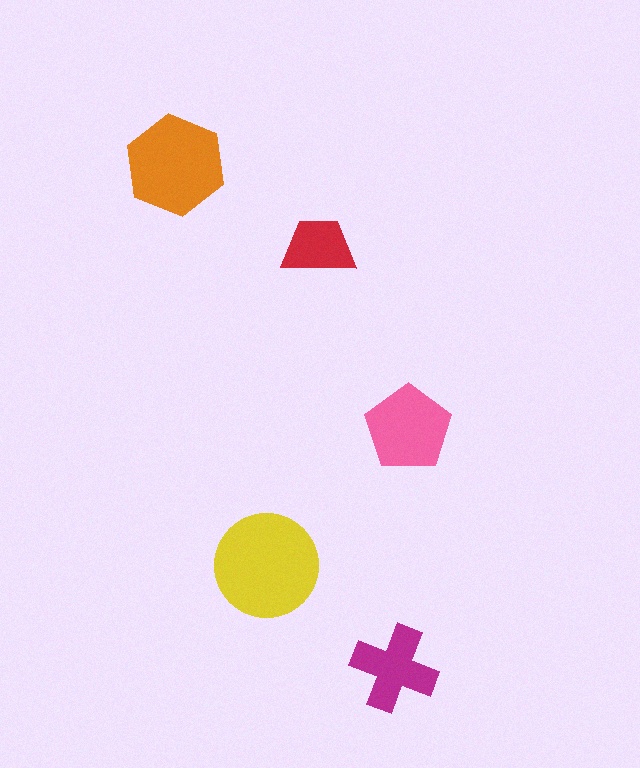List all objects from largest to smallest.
The yellow circle, the orange hexagon, the pink pentagon, the magenta cross, the red trapezoid.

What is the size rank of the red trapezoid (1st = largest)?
5th.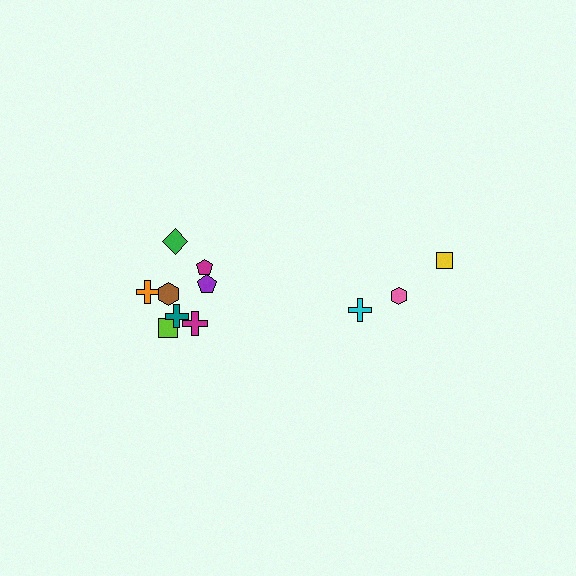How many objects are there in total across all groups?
There are 11 objects.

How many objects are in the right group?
There are 3 objects.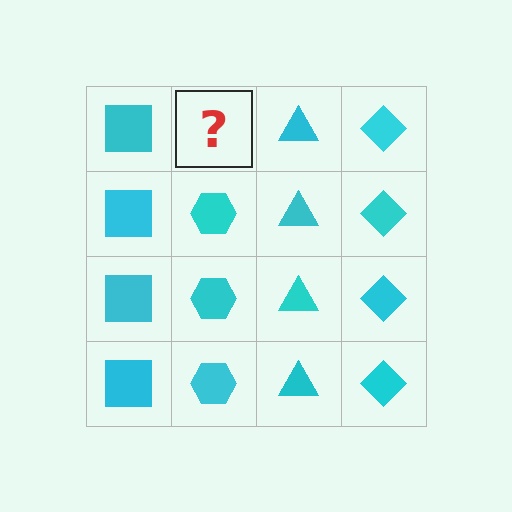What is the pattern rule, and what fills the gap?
The rule is that each column has a consistent shape. The gap should be filled with a cyan hexagon.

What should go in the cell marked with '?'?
The missing cell should contain a cyan hexagon.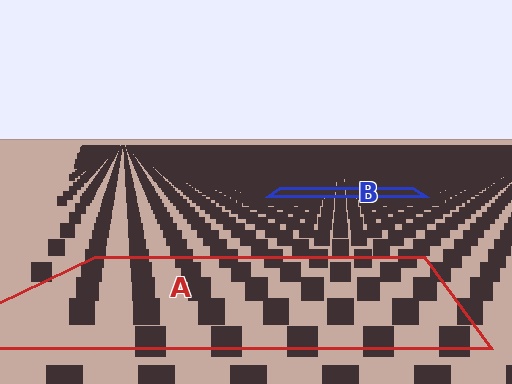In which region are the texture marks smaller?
The texture marks are smaller in region B, because it is farther away.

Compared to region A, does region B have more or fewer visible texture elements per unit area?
Region B has more texture elements per unit area — they are packed more densely because it is farther away.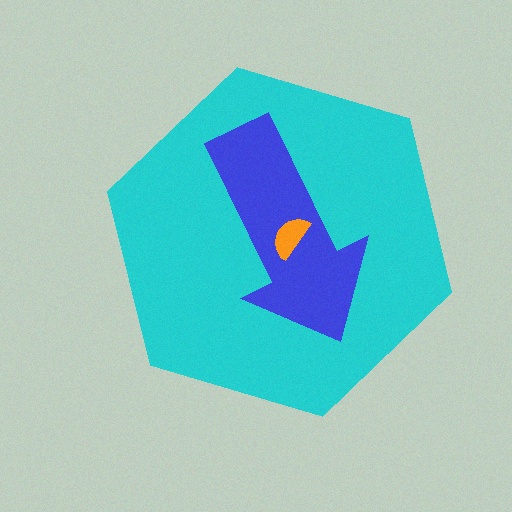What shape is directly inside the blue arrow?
The orange semicircle.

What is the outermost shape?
The cyan hexagon.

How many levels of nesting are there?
3.